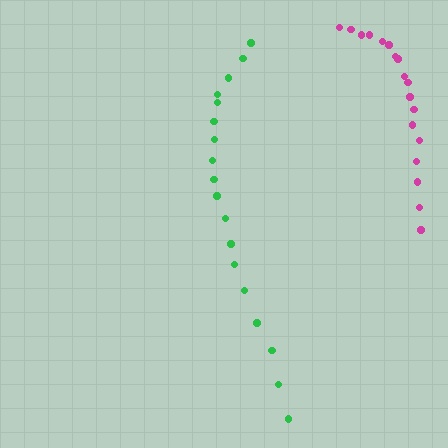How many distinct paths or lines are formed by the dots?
There are 2 distinct paths.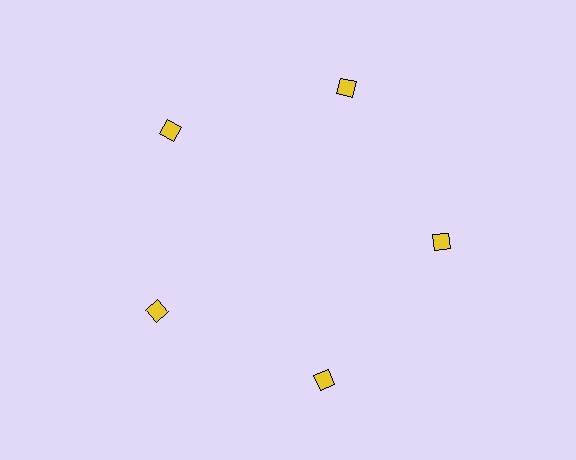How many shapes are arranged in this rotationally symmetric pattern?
There are 5 shapes, arranged in 5 groups of 1.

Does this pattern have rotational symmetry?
Yes, this pattern has 5-fold rotational symmetry. It looks the same after rotating 72 degrees around the center.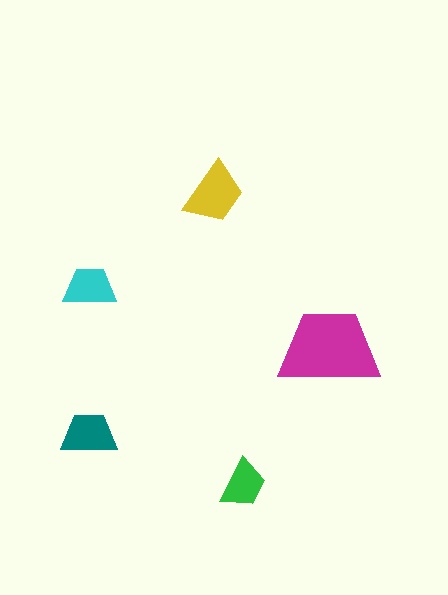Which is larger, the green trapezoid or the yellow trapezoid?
The yellow one.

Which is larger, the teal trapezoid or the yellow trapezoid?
The yellow one.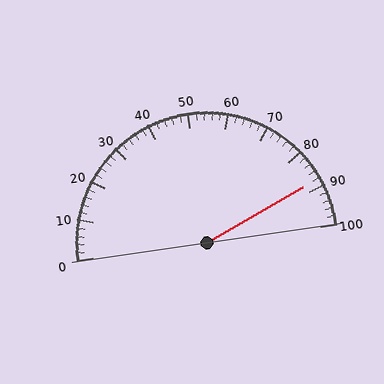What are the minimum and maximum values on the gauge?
The gauge ranges from 0 to 100.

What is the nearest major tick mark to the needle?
The nearest major tick mark is 90.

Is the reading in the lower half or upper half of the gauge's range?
The reading is in the upper half of the range (0 to 100).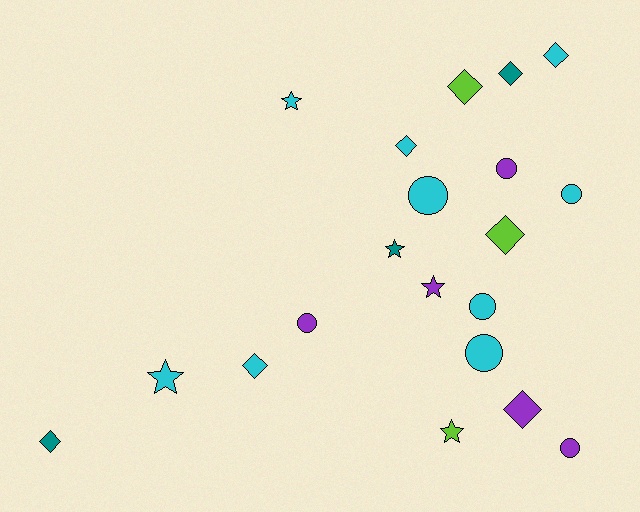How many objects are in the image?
There are 20 objects.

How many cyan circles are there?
There are 4 cyan circles.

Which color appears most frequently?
Cyan, with 9 objects.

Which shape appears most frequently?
Diamond, with 8 objects.